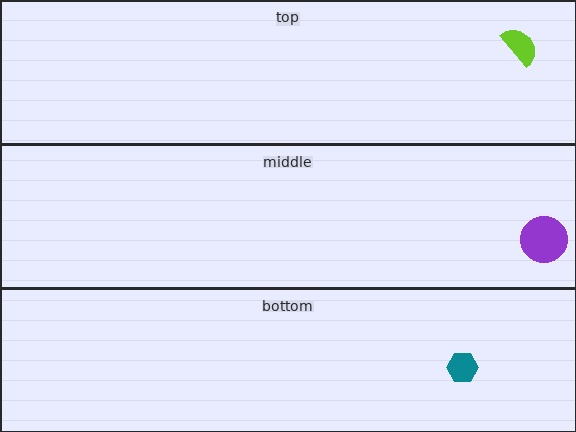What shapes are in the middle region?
The purple circle.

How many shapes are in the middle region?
1.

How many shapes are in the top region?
1.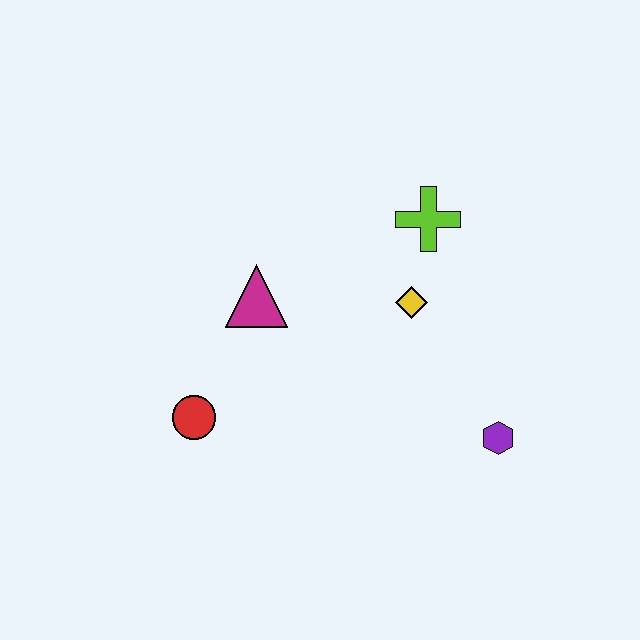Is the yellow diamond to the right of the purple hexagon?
No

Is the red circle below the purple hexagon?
No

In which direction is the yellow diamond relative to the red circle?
The yellow diamond is to the right of the red circle.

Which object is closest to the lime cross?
The yellow diamond is closest to the lime cross.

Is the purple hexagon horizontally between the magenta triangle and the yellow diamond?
No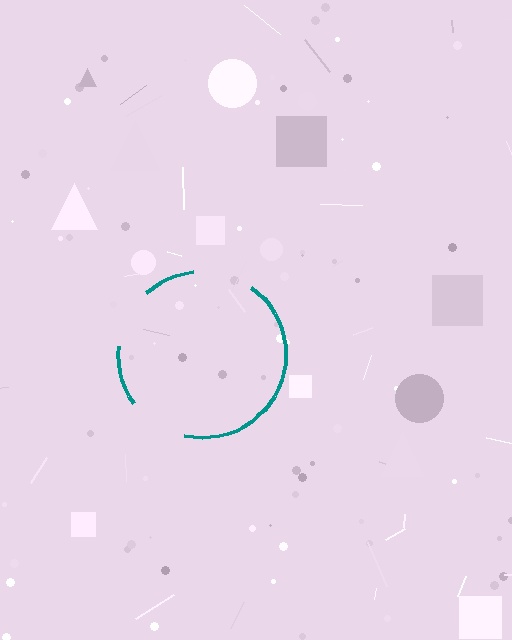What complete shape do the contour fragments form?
The contour fragments form a circle.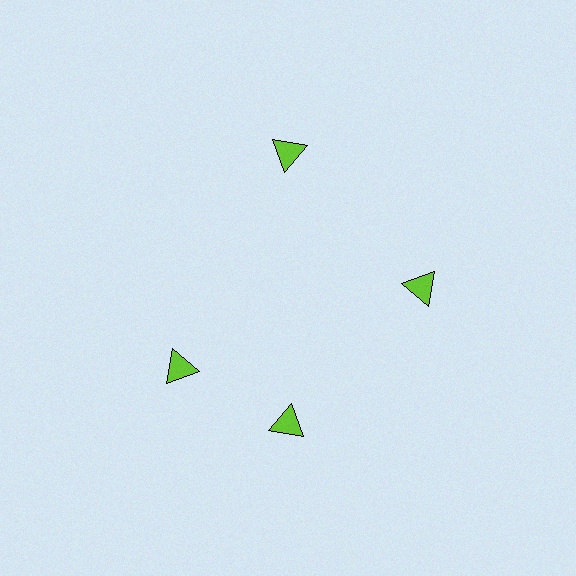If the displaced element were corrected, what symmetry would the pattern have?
It would have 4-fold rotational symmetry — the pattern would map onto itself every 90 degrees.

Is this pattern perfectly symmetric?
No. The 4 lime triangles are arranged in a ring, but one element near the 9 o'clock position is rotated out of alignment along the ring, breaking the 4-fold rotational symmetry.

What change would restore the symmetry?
The symmetry would be restored by rotating it back into even spacing with its neighbors so that all 4 triangles sit at equal angles and equal distance from the center.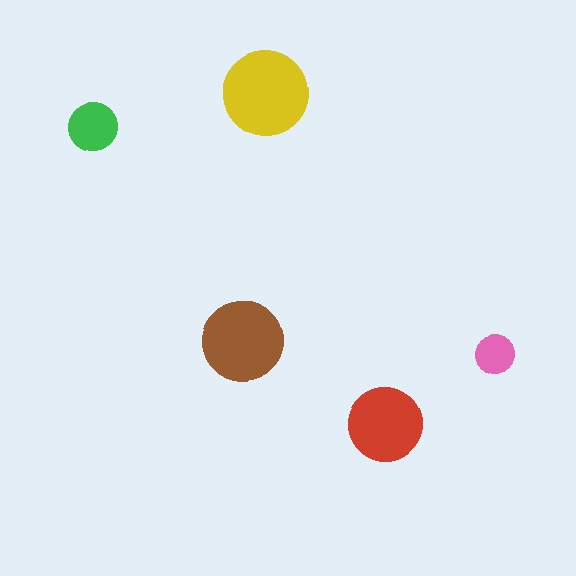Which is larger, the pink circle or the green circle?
The green one.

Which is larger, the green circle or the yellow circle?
The yellow one.